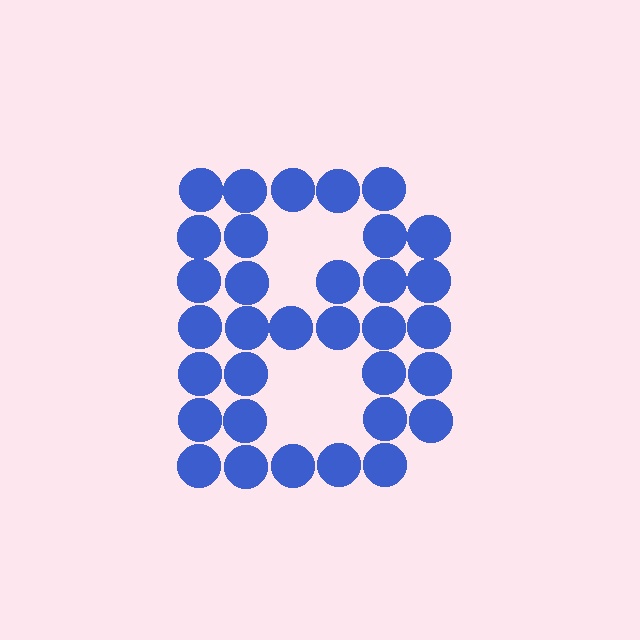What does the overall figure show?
The overall figure shows the letter B.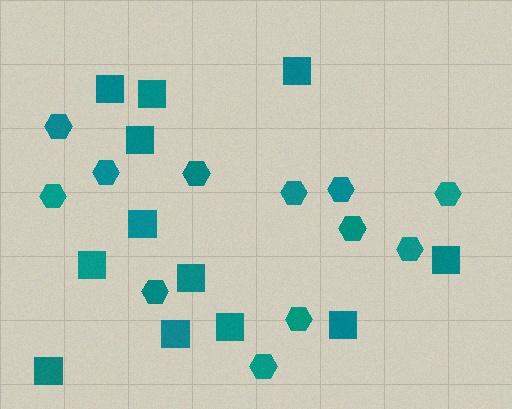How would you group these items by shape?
There are 2 groups: one group of hexagons (12) and one group of squares (12).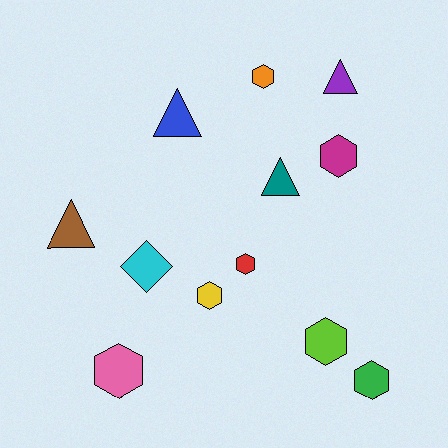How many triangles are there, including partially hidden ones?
There are 4 triangles.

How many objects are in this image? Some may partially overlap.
There are 12 objects.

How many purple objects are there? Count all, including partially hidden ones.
There is 1 purple object.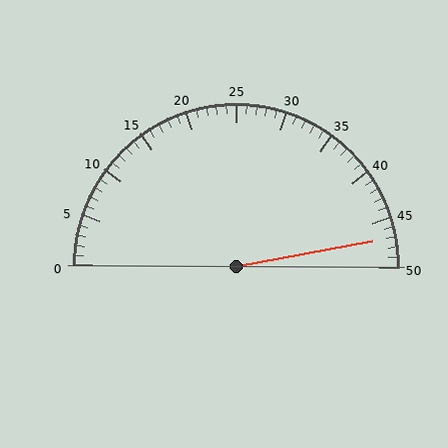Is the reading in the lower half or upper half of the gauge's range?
The reading is in the upper half of the range (0 to 50).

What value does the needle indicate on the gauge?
The needle indicates approximately 47.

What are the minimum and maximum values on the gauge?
The gauge ranges from 0 to 50.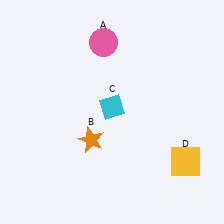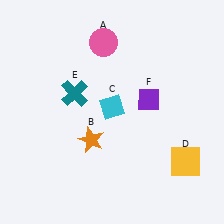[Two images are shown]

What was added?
A teal cross (E), a purple diamond (F) were added in Image 2.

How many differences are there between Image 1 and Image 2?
There are 2 differences between the two images.